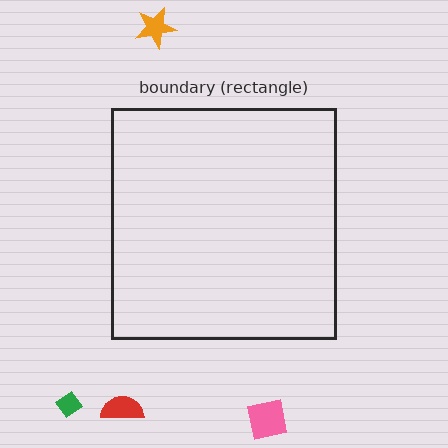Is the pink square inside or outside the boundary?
Outside.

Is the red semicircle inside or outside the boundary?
Outside.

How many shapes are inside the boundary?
0 inside, 4 outside.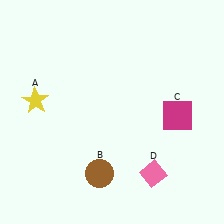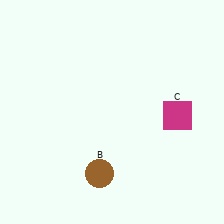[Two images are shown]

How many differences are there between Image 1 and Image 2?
There are 2 differences between the two images.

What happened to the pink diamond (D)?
The pink diamond (D) was removed in Image 2. It was in the bottom-right area of Image 1.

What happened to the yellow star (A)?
The yellow star (A) was removed in Image 2. It was in the top-left area of Image 1.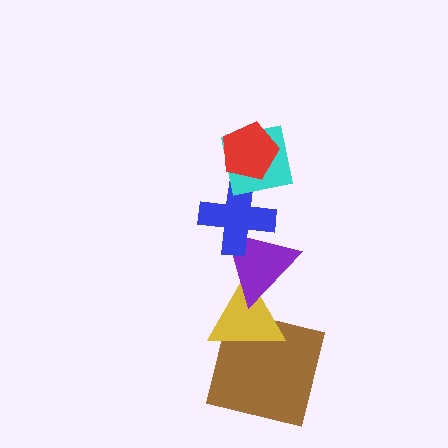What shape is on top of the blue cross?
The cyan square is on top of the blue cross.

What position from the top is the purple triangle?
The purple triangle is 4th from the top.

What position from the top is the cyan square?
The cyan square is 2nd from the top.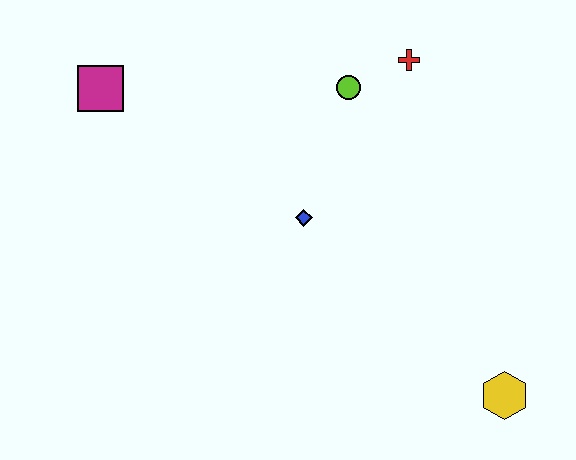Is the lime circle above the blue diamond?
Yes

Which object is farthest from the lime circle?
The yellow hexagon is farthest from the lime circle.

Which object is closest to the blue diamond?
The lime circle is closest to the blue diamond.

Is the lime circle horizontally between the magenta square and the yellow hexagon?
Yes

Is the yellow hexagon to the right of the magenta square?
Yes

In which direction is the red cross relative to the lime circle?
The red cross is to the right of the lime circle.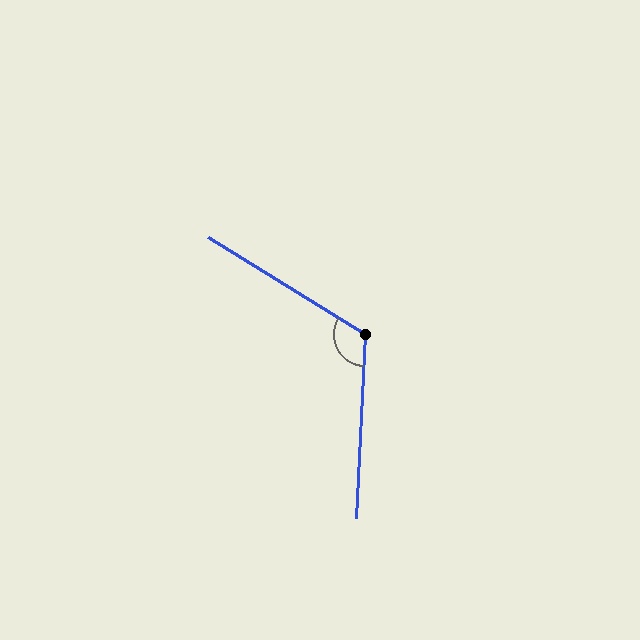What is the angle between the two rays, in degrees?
Approximately 119 degrees.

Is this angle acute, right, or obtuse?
It is obtuse.